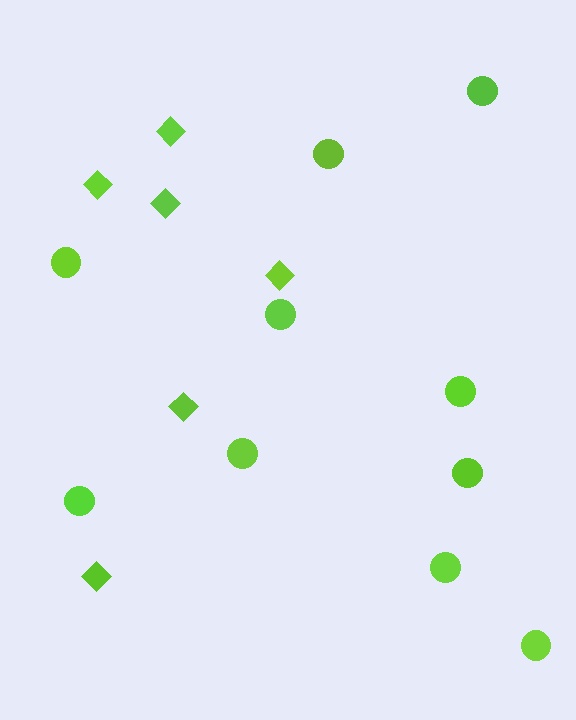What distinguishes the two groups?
There are 2 groups: one group of diamonds (6) and one group of circles (10).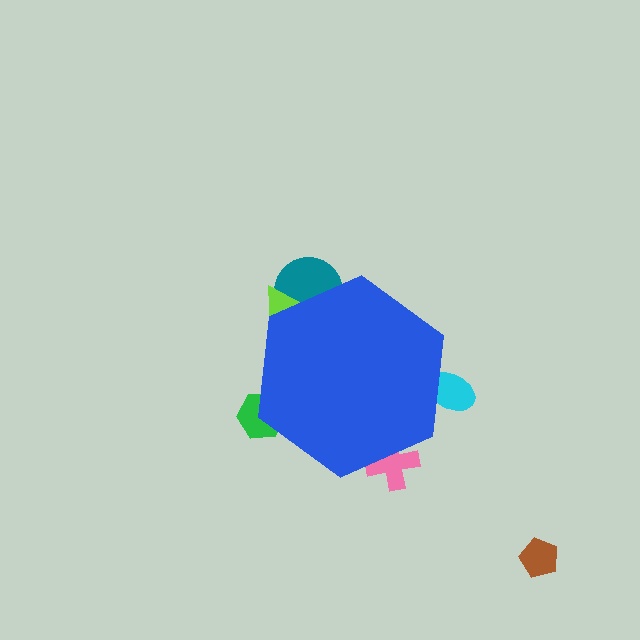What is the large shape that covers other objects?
A blue hexagon.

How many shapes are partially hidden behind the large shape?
5 shapes are partially hidden.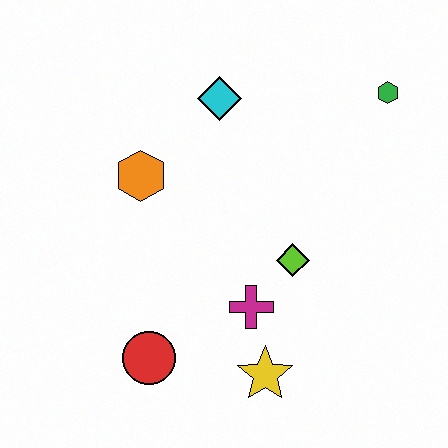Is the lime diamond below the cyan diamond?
Yes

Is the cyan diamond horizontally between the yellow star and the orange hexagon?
Yes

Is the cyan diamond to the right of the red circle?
Yes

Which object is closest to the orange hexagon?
The cyan diamond is closest to the orange hexagon.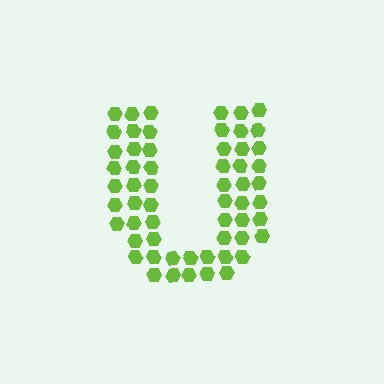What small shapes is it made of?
It is made of small hexagons.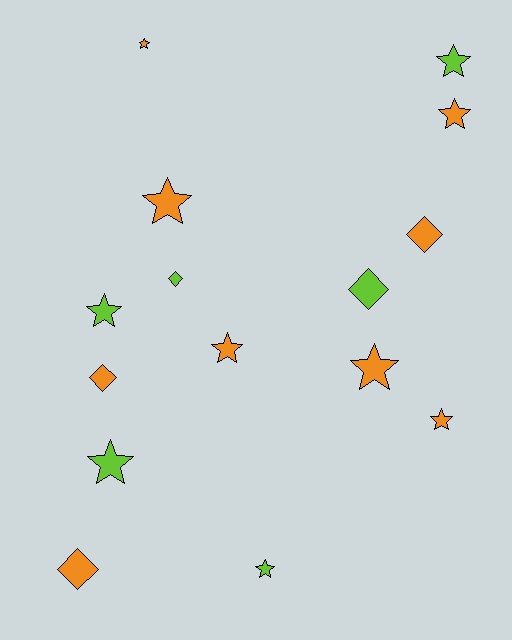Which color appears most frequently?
Orange, with 9 objects.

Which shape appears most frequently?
Star, with 10 objects.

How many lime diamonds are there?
There are 2 lime diamonds.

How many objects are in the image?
There are 15 objects.